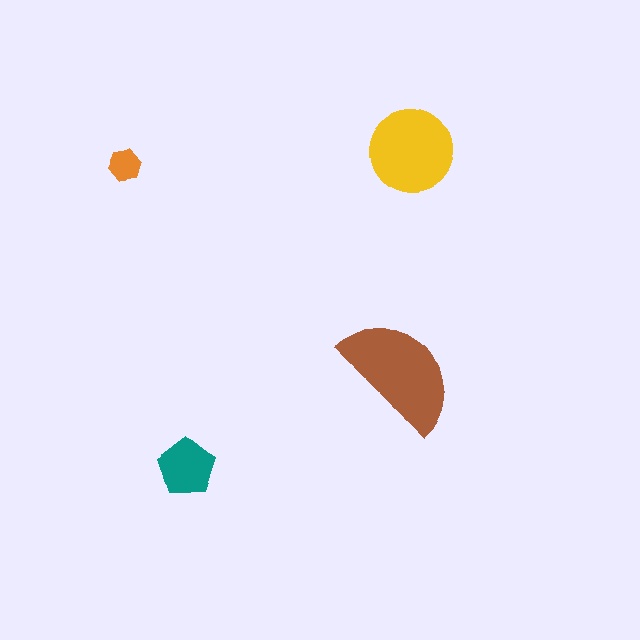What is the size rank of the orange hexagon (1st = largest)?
4th.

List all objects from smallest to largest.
The orange hexagon, the teal pentagon, the yellow circle, the brown semicircle.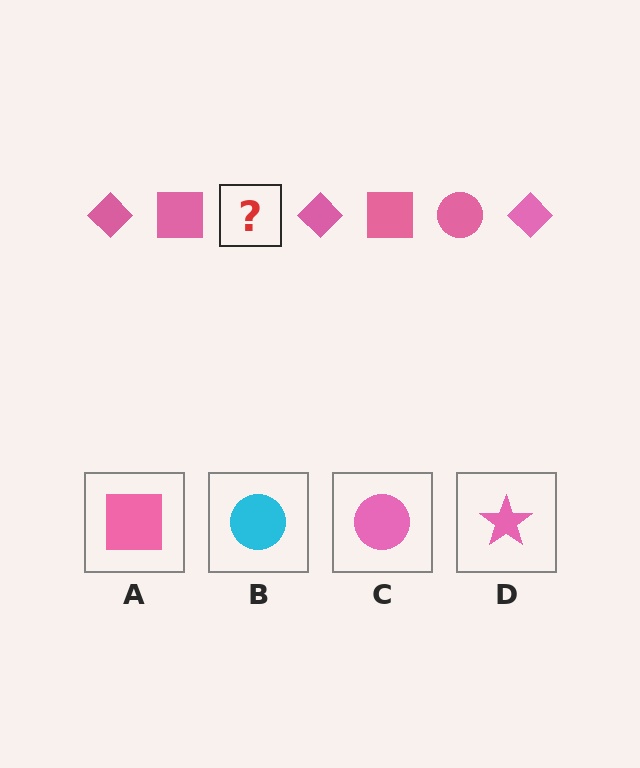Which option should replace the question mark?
Option C.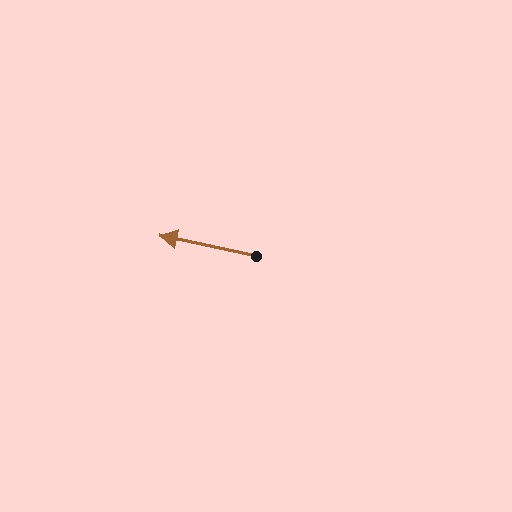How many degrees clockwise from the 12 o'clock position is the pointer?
Approximately 282 degrees.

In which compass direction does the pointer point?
West.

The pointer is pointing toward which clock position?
Roughly 9 o'clock.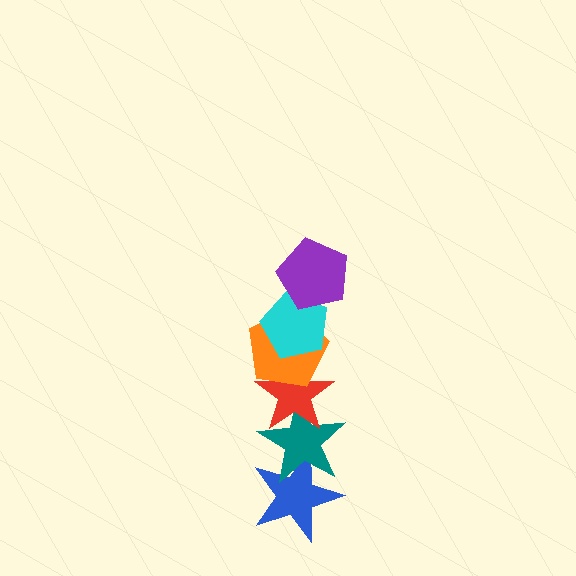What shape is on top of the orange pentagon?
The cyan pentagon is on top of the orange pentagon.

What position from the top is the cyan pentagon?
The cyan pentagon is 2nd from the top.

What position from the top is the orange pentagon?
The orange pentagon is 3rd from the top.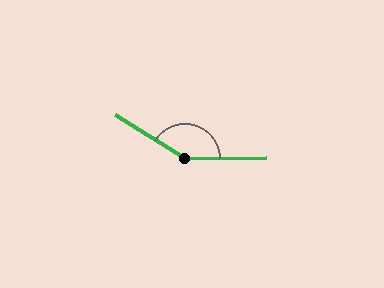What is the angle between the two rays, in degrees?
Approximately 147 degrees.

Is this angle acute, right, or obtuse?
It is obtuse.